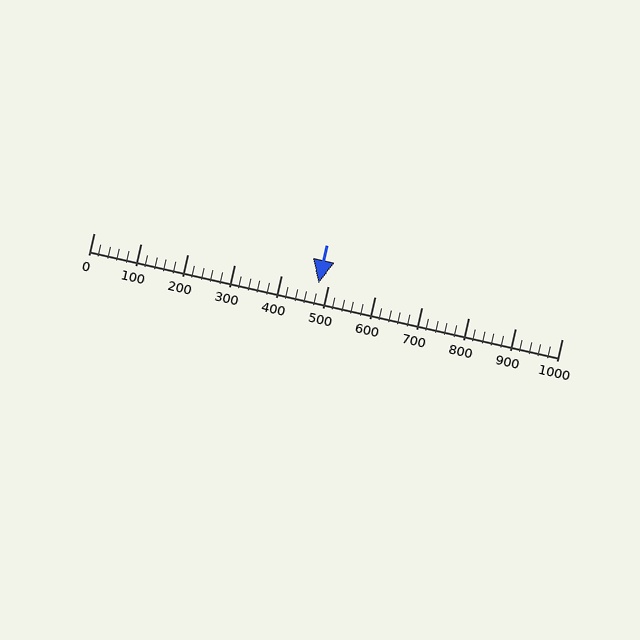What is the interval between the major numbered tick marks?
The major tick marks are spaced 100 units apart.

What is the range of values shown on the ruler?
The ruler shows values from 0 to 1000.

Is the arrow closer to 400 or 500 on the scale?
The arrow is closer to 500.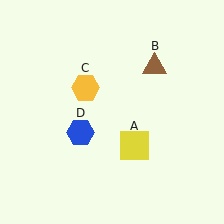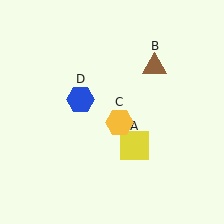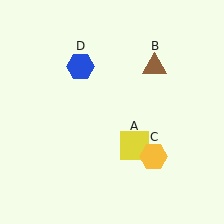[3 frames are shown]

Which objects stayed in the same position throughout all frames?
Yellow square (object A) and brown triangle (object B) remained stationary.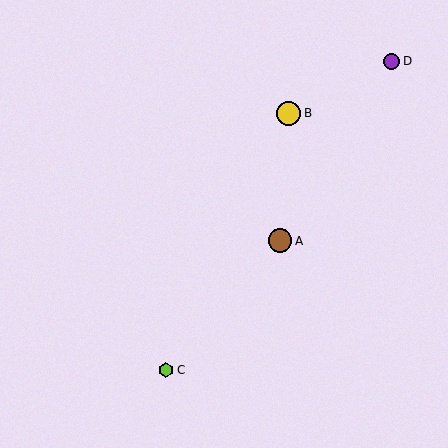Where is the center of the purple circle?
The center of the purple circle is at (391, 61).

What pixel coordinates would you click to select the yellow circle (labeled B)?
Click at (289, 113) to select the yellow circle B.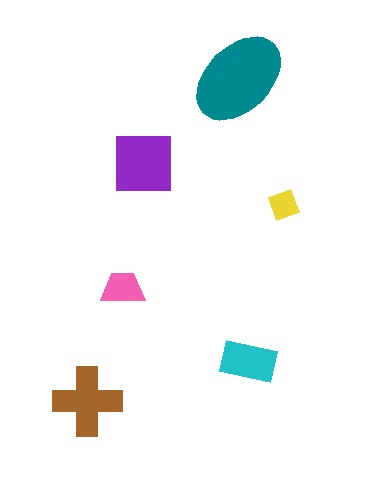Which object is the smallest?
The yellow diamond.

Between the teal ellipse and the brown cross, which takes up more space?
The teal ellipse.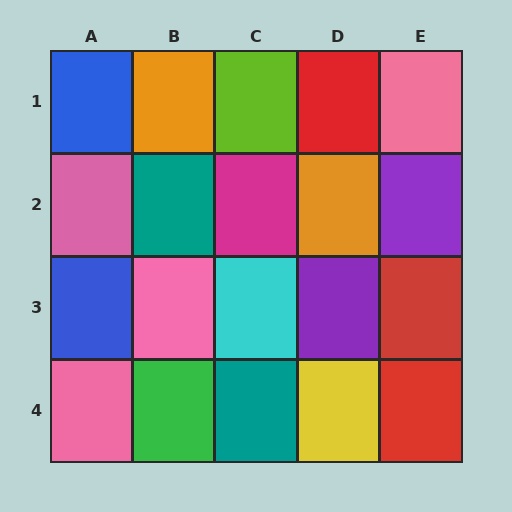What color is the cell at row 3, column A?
Blue.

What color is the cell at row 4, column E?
Red.